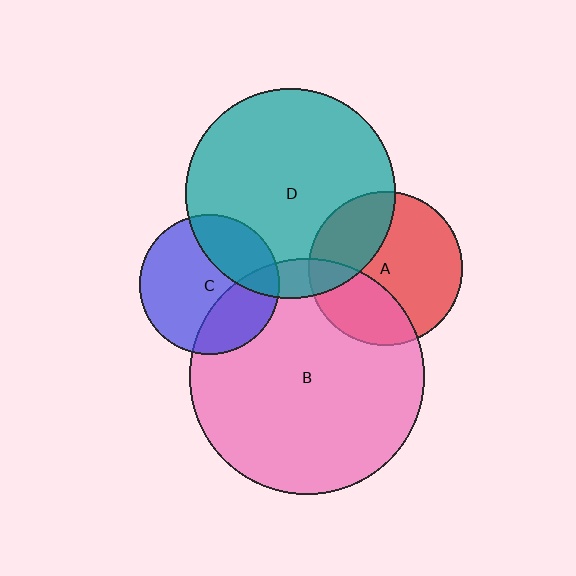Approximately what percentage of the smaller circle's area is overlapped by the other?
Approximately 10%.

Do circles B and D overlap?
Yes.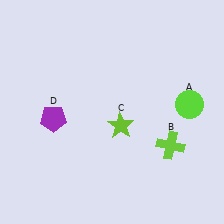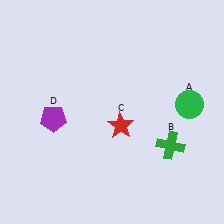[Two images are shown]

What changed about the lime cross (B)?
In Image 1, B is lime. In Image 2, it changed to green.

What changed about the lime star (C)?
In Image 1, C is lime. In Image 2, it changed to red.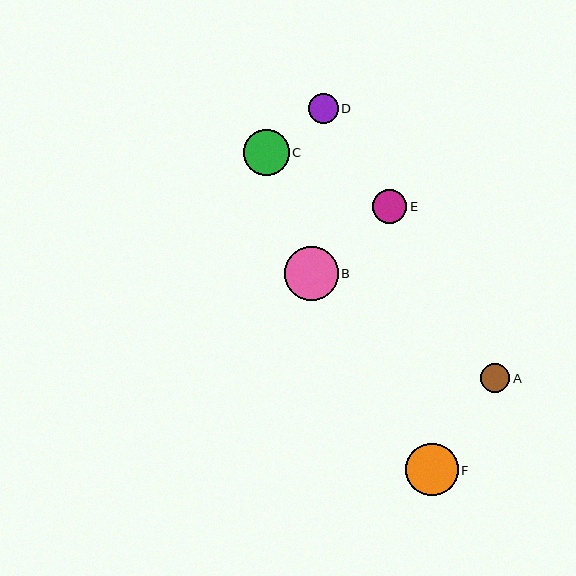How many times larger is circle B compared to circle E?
Circle B is approximately 1.6 times the size of circle E.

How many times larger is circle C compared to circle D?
Circle C is approximately 1.5 times the size of circle D.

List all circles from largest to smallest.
From largest to smallest: B, F, C, E, D, A.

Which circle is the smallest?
Circle A is the smallest with a size of approximately 30 pixels.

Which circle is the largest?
Circle B is the largest with a size of approximately 54 pixels.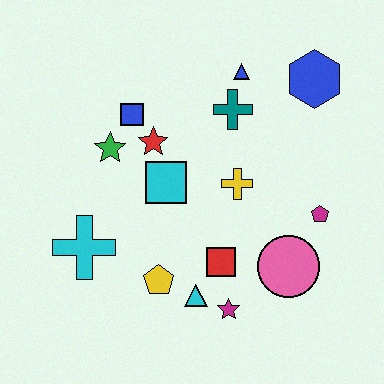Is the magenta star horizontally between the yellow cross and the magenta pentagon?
No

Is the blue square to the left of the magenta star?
Yes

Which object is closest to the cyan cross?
The yellow pentagon is closest to the cyan cross.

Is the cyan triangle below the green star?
Yes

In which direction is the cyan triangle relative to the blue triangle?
The cyan triangle is below the blue triangle.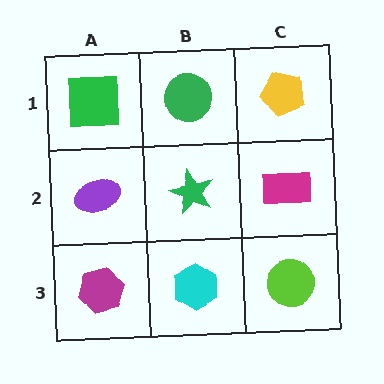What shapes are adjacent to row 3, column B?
A green star (row 2, column B), a magenta hexagon (row 3, column A), a lime circle (row 3, column C).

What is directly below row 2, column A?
A magenta hexagon.